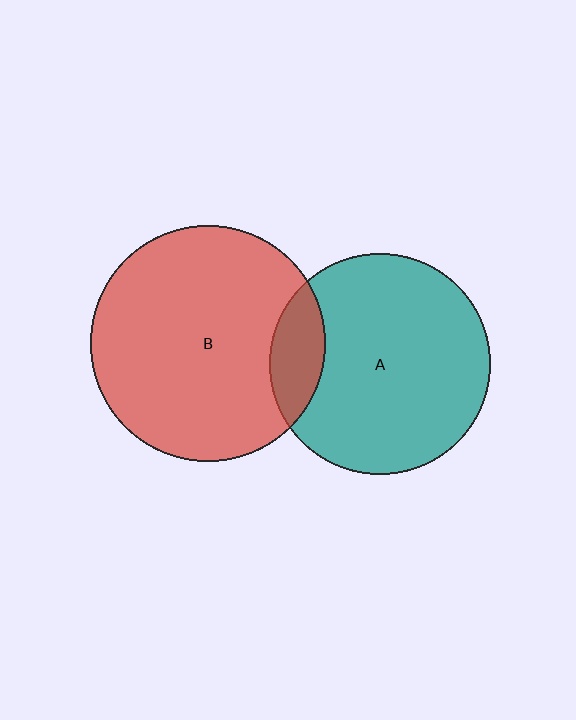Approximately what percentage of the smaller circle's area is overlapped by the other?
Approximately 15%.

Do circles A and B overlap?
Yes.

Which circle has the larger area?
Circle B (red).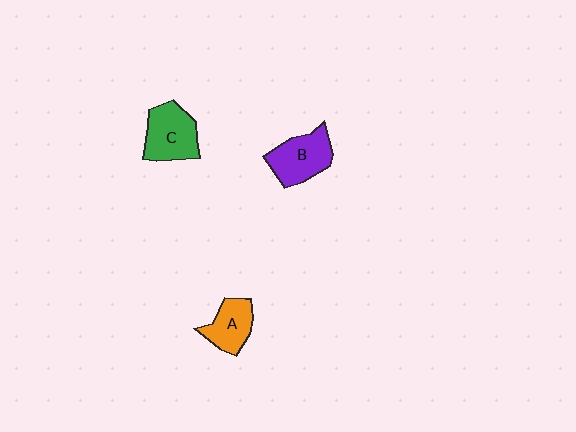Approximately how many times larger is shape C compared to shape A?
Approximately 1.3 times.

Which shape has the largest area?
Shape C (green).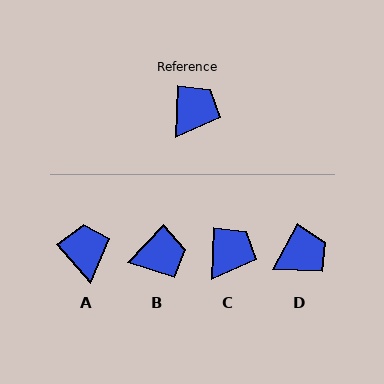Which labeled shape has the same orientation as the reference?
C.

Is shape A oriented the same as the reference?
No, it is off by about 43 degrees.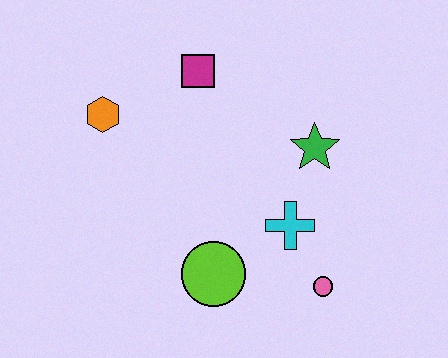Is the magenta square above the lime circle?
Yes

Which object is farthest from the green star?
The orange hexagon is farthest from the green star.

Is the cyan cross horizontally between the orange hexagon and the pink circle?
Yes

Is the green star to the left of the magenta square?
No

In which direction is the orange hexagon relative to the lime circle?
The orange hexagon is above the lime circle.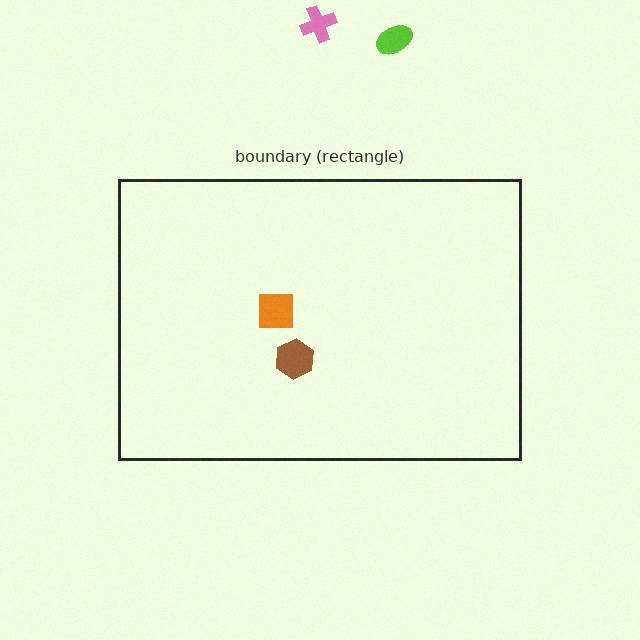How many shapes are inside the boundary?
2 inside, 2 outside.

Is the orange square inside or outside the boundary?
Inside.